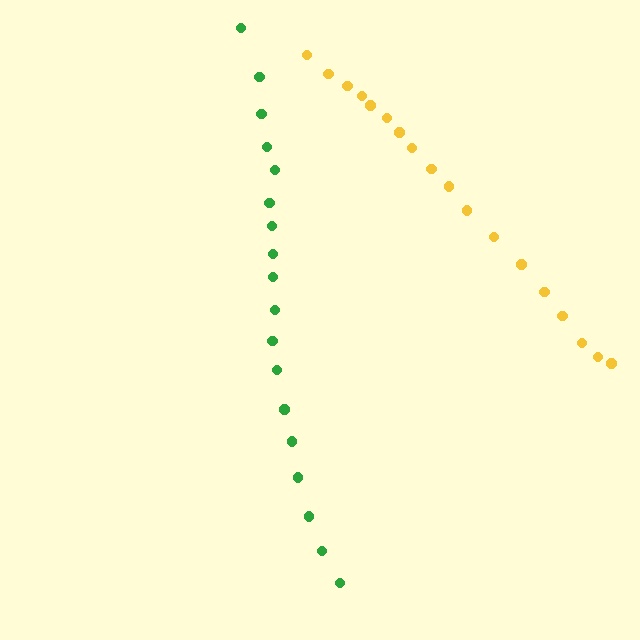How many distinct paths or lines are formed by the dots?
There are 2 distinct paths.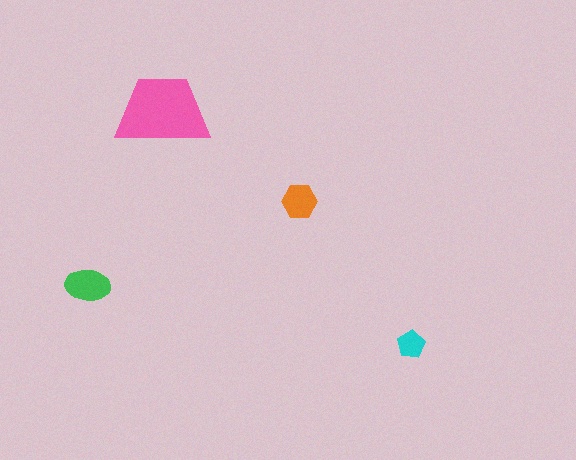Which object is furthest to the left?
The green ellipse is leftmost.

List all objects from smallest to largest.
The cyan pentagon, the orange hexagon, the green ellipse, the pink trapezoid.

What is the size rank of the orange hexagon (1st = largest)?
3rd.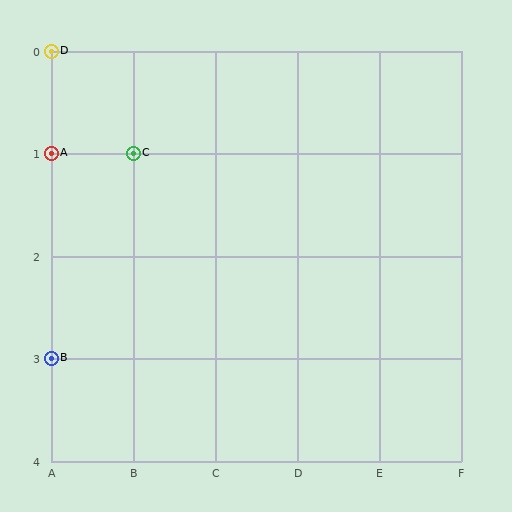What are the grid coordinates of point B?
Point B is at grid coordinates (A, 3).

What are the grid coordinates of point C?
Point C is at grid coordinates (B, 1).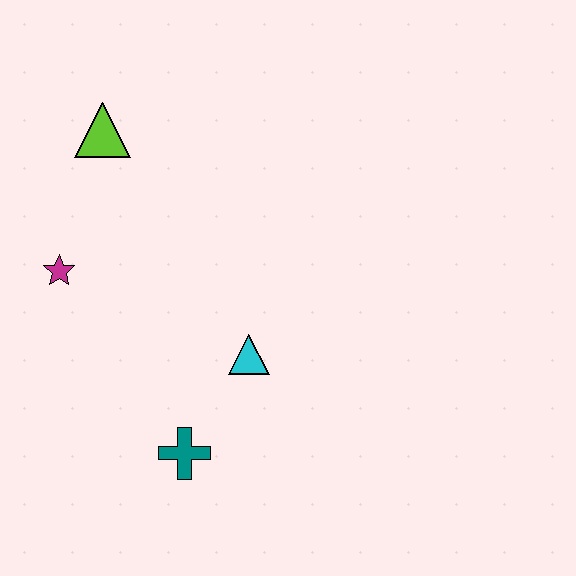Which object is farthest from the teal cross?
The lime triangle is farthest from the teal cross.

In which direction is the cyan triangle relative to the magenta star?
The cyan triangle is to the right of the magenta star.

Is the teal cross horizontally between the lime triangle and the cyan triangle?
Yes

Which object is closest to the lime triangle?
The magenta star is closest to the lime triangle.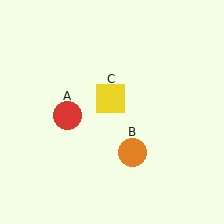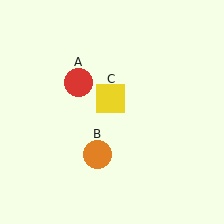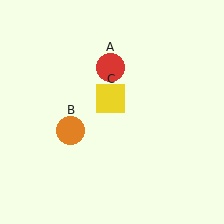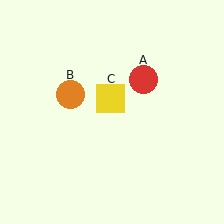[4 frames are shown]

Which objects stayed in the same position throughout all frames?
Yellow square (object C) remained stationary.